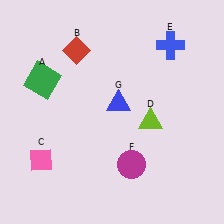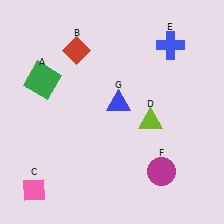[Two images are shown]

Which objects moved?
The objects that moved are: the pink diamond (C), the magenta circle (F).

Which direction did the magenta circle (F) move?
The magenta circle (F) moved right.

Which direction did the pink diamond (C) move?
The pink diamond (C) moved down.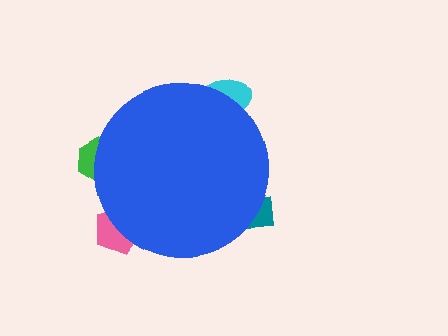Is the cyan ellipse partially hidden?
Yes, the cyan ellipse is partially hidden behind the blue circle.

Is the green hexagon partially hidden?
Yes, the green hexagon is partially hidden behind the blue circle.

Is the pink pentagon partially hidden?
Yes, the pink pentagon is partially hidden behind the blue circle.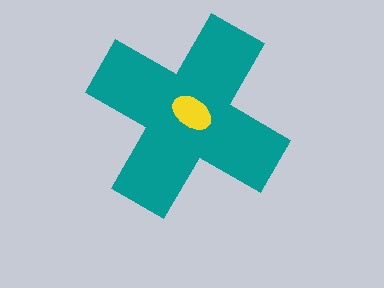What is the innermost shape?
The yellow ellipse.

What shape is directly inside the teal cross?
The yellow ellipse.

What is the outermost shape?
The teal cross.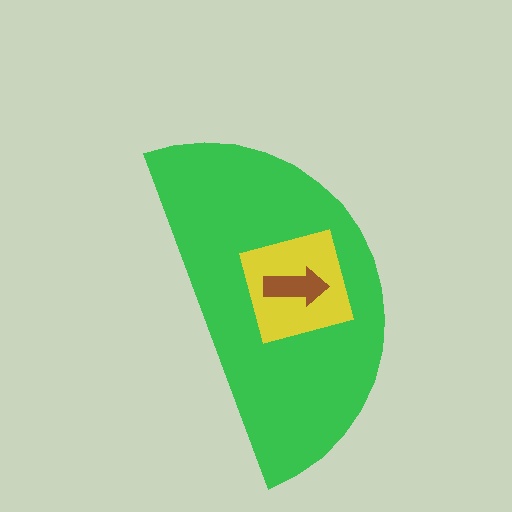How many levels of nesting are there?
3.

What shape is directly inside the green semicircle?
The yellow diamond.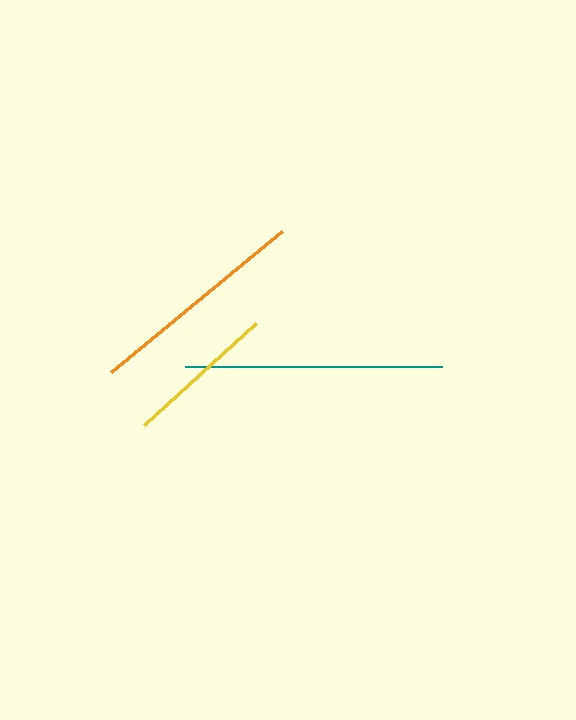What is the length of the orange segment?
The orange segment is approximately 222 pixels long.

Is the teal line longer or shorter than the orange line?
The teal line is longer than the orange line.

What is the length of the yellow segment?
The yellow segment is approximately 152 pixels long.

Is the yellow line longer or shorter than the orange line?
The orange line is longer than the yellow line.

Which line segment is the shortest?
The yellow line is the shortest at approximately 152 pixels.